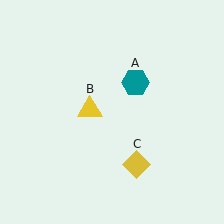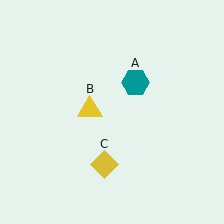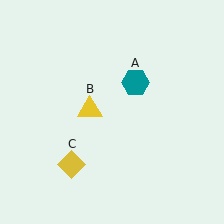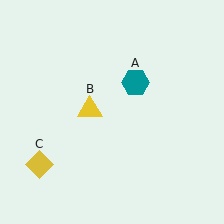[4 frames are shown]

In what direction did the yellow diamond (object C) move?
The yellow diamond (object C) moved left.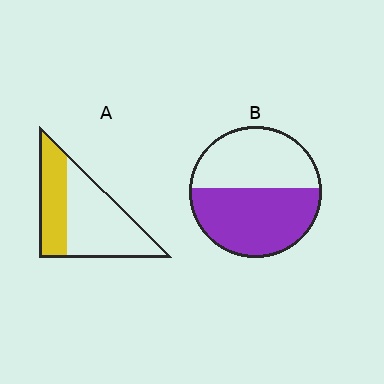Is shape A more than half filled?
No.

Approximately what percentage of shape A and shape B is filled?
A is approximately 40% and B is approximately 55%.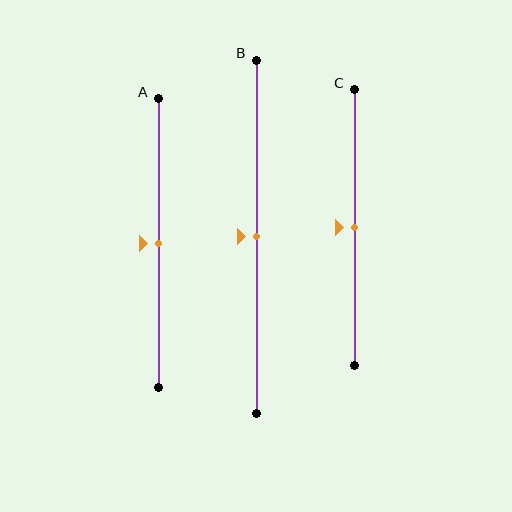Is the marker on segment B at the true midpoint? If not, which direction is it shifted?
Yes, the marker on segment B is at the true midpoint.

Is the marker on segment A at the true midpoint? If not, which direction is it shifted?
Yes, the marker on segment A is at the true midpoint.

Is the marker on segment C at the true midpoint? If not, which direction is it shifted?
Yes, the marker on segment C is at the true midpoint.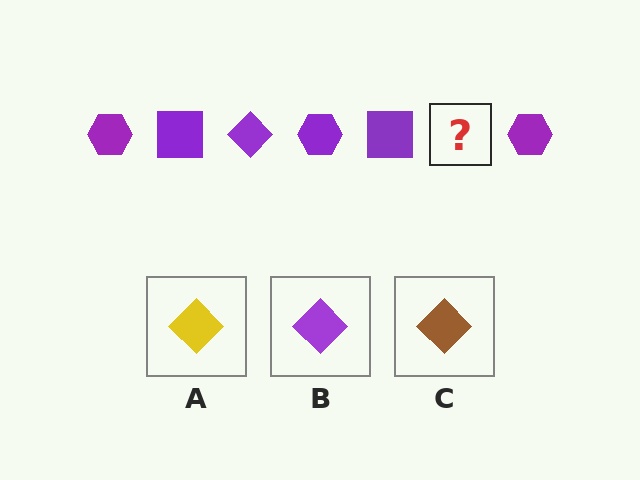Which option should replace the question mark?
Option B.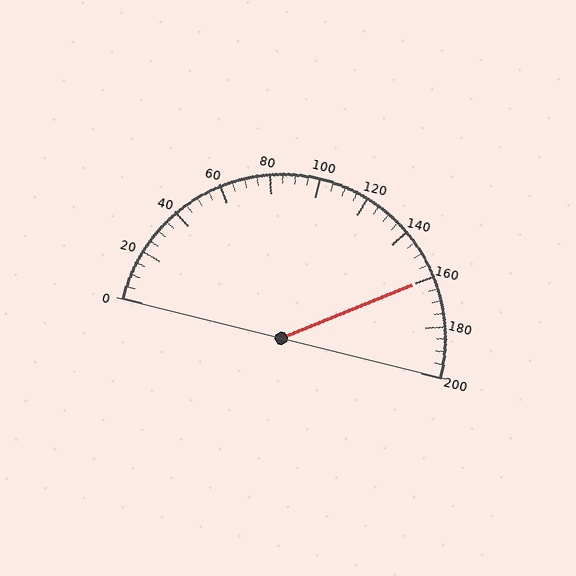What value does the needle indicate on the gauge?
The needle indicates approximately 160.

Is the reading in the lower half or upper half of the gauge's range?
The reading is in the upper half of the range (0 to 200).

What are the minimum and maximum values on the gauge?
The gauge ranges from 0 to 200.